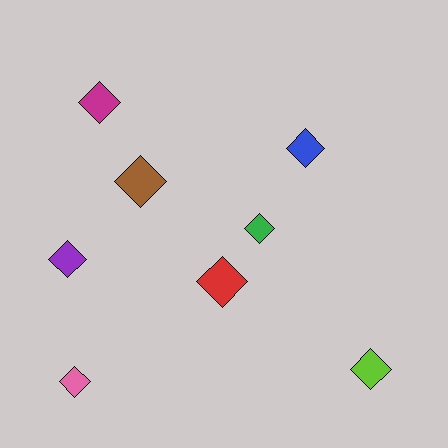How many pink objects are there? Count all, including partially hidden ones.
There is 1 pink object.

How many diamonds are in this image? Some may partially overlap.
There are 8 diamonds.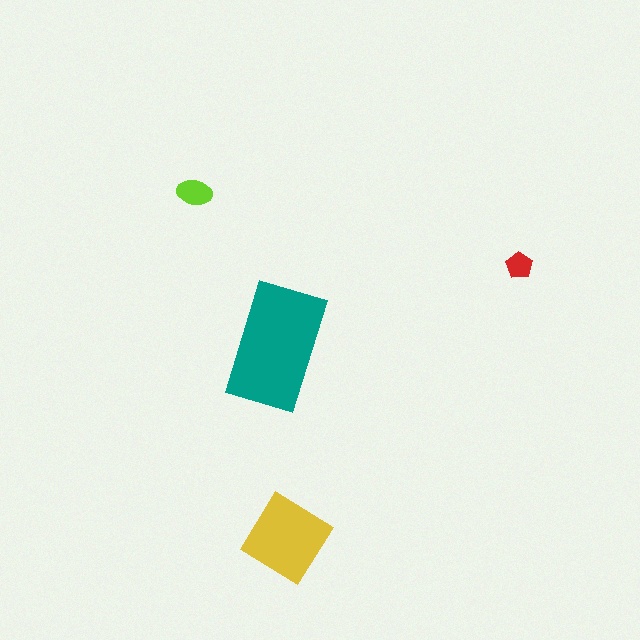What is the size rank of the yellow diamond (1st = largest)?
2nd.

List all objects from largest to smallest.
The teal rectangle, the yellow diamond, the lime ellipse, the red pentagon.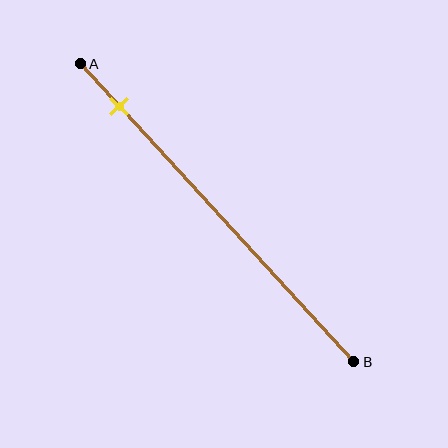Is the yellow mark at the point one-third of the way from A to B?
No, the mark is at about 15% from A, not at the 33% one-third point.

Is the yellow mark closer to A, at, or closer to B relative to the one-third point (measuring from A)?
The yellow mark is closer to point A than the one-third point of segment AB.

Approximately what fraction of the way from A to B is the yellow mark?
The yellow mark is approximately 15% of the way from A to B.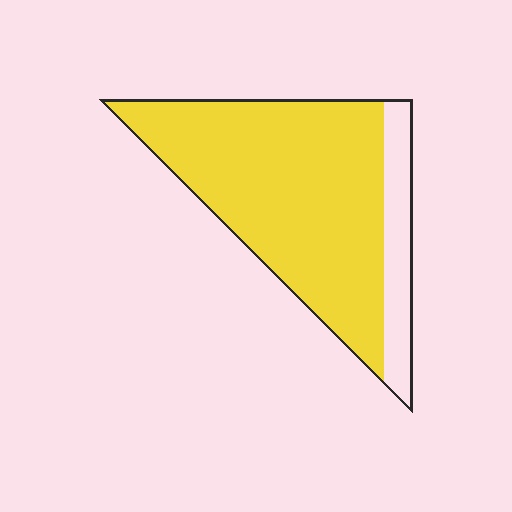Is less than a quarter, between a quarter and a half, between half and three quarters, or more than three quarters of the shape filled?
More than three quarters.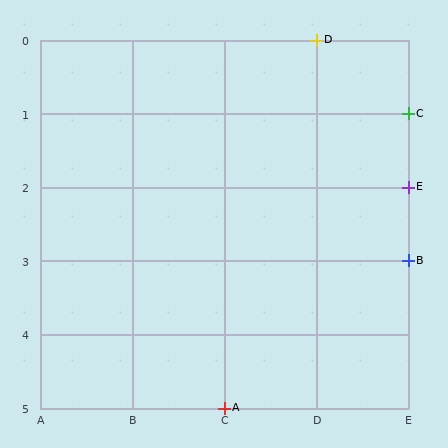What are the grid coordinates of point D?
Point D is at grid coordinates (D, 0).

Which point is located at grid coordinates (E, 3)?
Point B is at (E, 3).